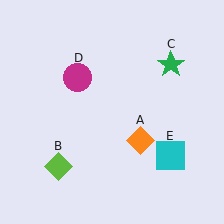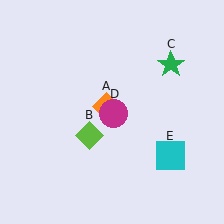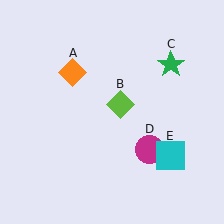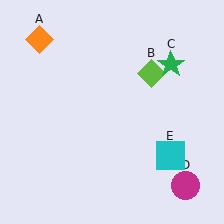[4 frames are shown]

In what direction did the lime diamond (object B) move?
The lime diamond (object B) moved up and to the right.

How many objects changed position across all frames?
3 objects changed position: orange diamond (object A), lime diamond (object B), magenta circle (object D).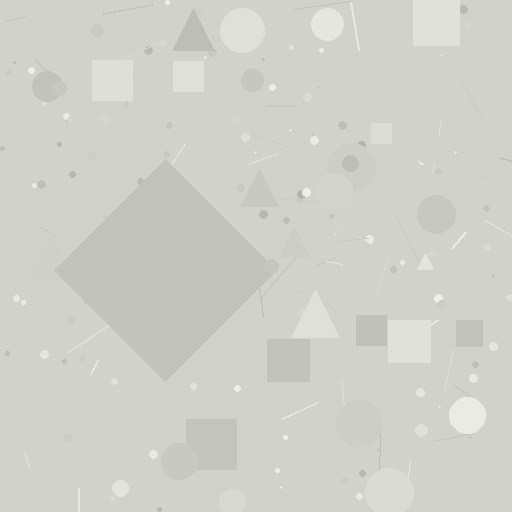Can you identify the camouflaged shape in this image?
The camouflaged shape is a diamond.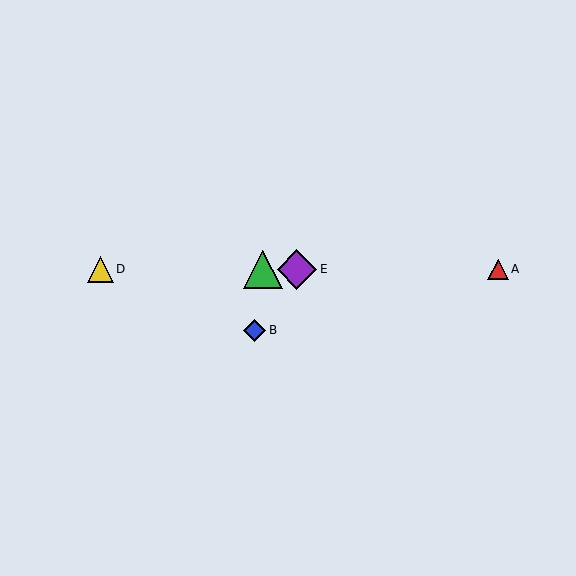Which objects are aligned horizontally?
Objects A, C, D, E are aligned horizontally.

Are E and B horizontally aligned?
No, E is at y≈269 and B is at y≈330.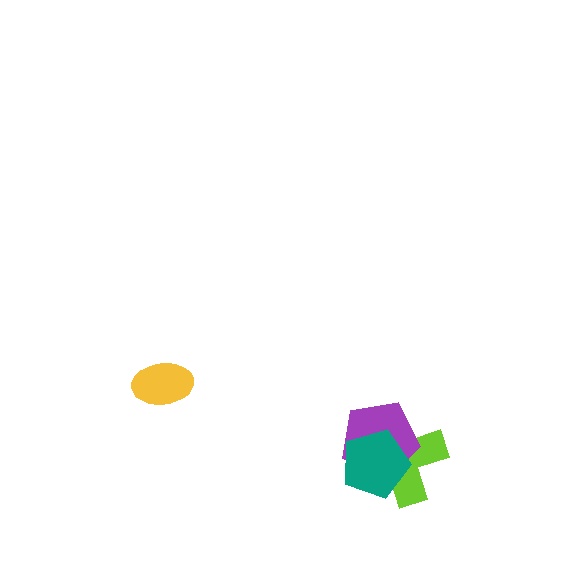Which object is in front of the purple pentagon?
The teal pentagon is in front of the purple pentagon.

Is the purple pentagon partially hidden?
Yes, it is partially covered by another shape.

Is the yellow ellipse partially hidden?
No, no other shape covers it.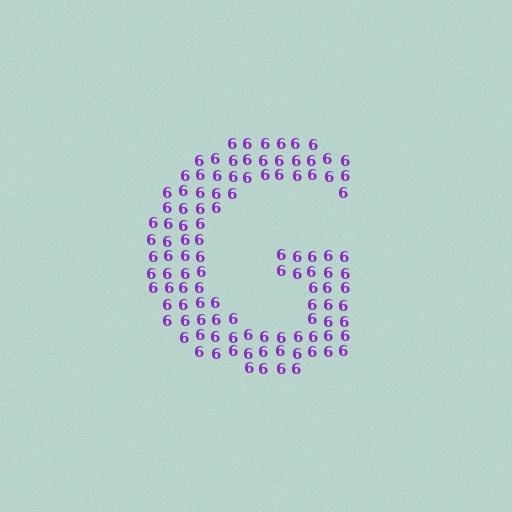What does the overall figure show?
The overall figure shows the letter G.